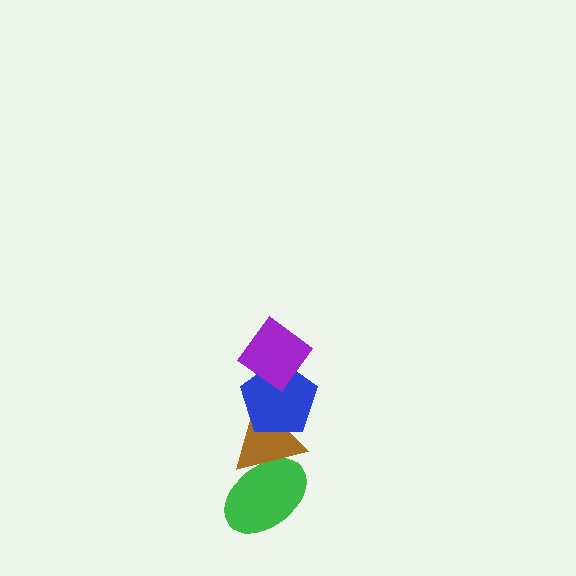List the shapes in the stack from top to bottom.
From top to bottom: the purple diamond, the blue pentagon, the brown triangle, the green ellipse.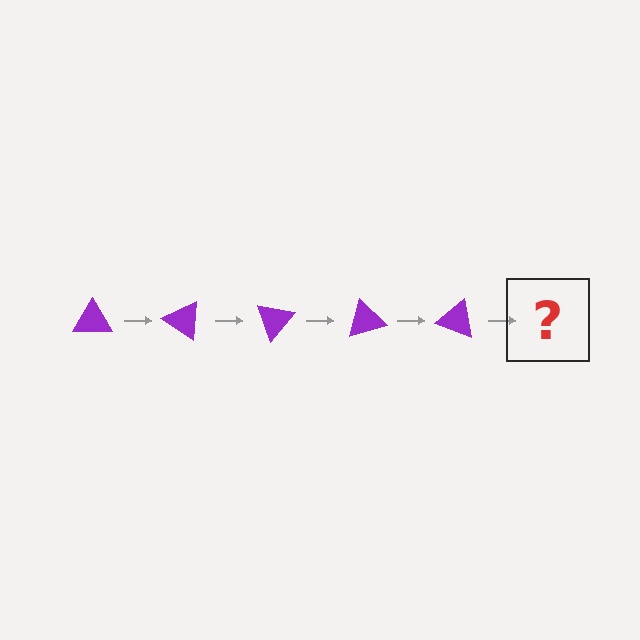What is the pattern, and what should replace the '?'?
The pattern is that the triangle rotates 35 degrees each step. The '?' should be a purple triangle rotated 175 degrees.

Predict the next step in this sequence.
The next step is a purple triangle rotated 175 degrees.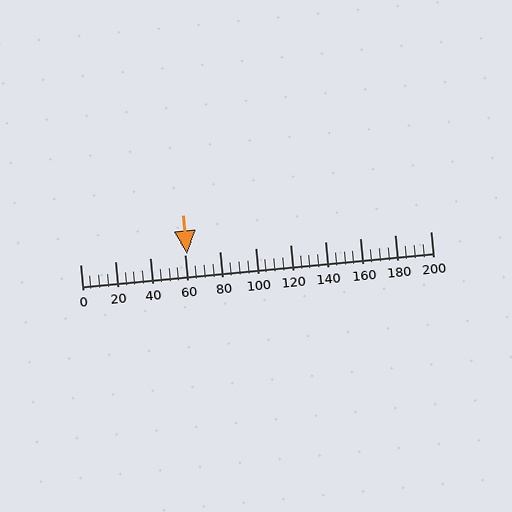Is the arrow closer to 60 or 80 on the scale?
The arrow is closer to 60.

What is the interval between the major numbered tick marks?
The major tick marks are spaced 20 units apart.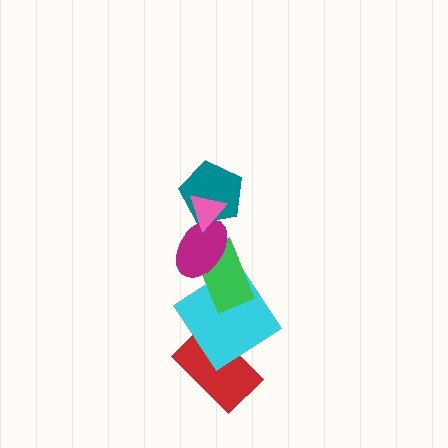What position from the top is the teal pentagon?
The teal pentagon is 2nd from the top.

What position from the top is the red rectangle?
The red rectangle is 6th from the top.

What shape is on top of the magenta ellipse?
The teal pentagon is on top of the magenta ellipse.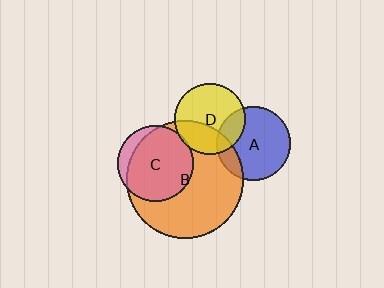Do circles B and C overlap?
Yes.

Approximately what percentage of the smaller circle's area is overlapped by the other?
Approximately 85%.